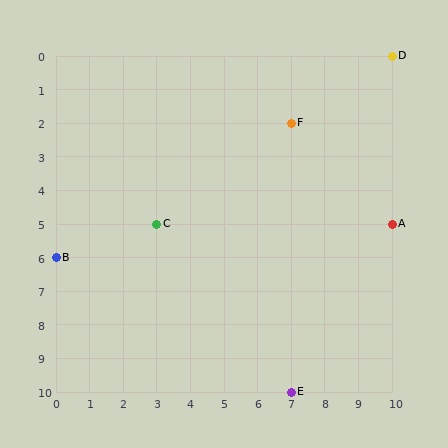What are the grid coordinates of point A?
Point A is at grid coordinates (10, 5).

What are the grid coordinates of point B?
Point B is at grid coordinates (0, 6).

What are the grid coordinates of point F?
Point F is at grid coordinates (7, 2).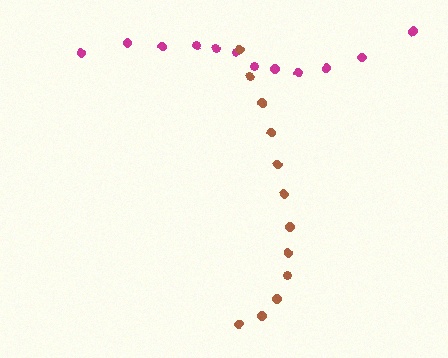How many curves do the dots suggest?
There are 2 distinct paths.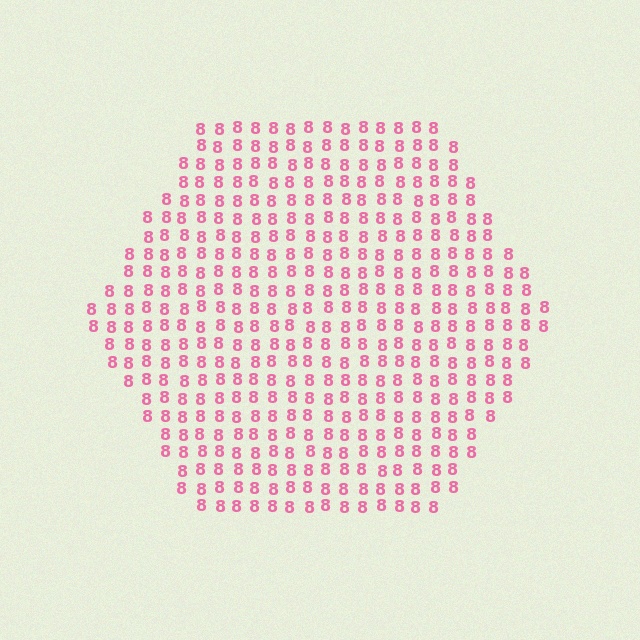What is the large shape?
The large shape is a hexagon.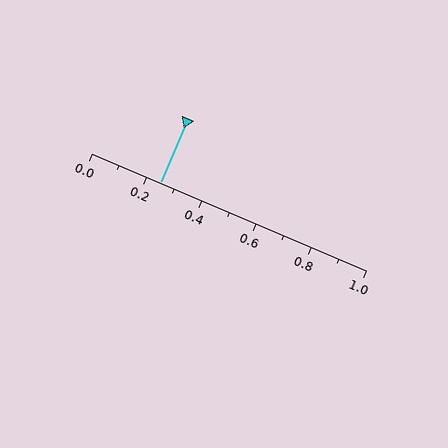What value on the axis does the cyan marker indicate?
The marker indicates approximately 0.25.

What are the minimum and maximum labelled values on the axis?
The axis runs from 0.0 to 1.0.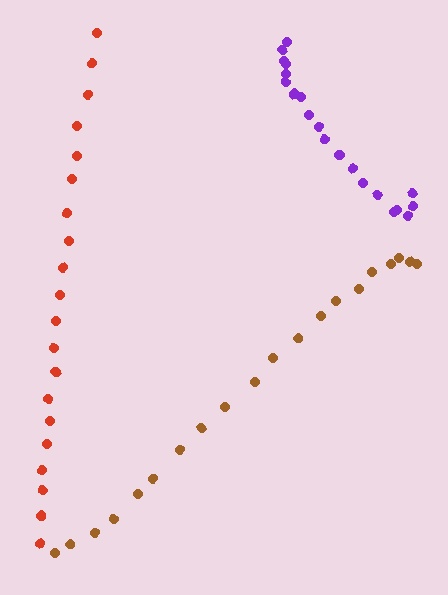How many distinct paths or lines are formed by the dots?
There are 3 distinct paths.